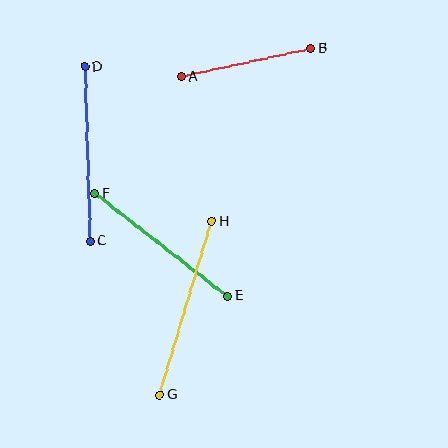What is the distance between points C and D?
The distance is approximately 175 pixels.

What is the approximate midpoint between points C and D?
The midpoint is at approximately (87, 154) pixels.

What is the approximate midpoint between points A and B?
The midpoint is at approximately (246, 63) pixels.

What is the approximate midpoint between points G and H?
The midpoint is at approximately (186, 308) pixels.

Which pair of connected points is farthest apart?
Points G and H are farthest apart.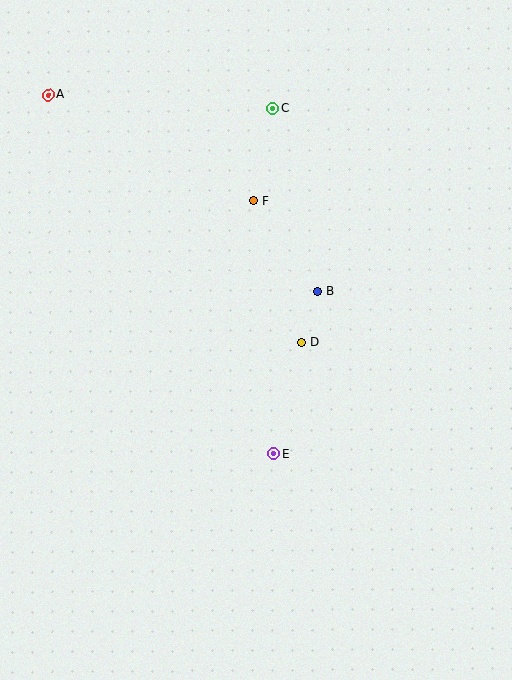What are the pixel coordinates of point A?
Point A is at (49, 95).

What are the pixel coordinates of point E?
Point E is at (273, 454).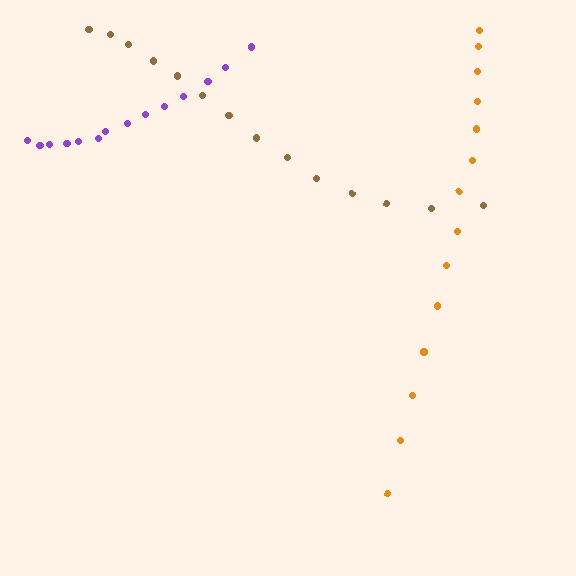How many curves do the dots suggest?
There are 3 distinct paths.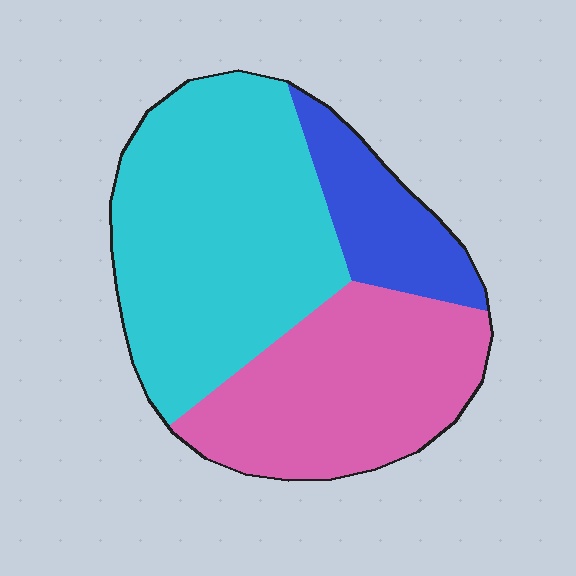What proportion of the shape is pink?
Pink takes up about one third (1/3) of the shape.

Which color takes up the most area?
Cyan, at roughly 50%.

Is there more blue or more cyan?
Cyan.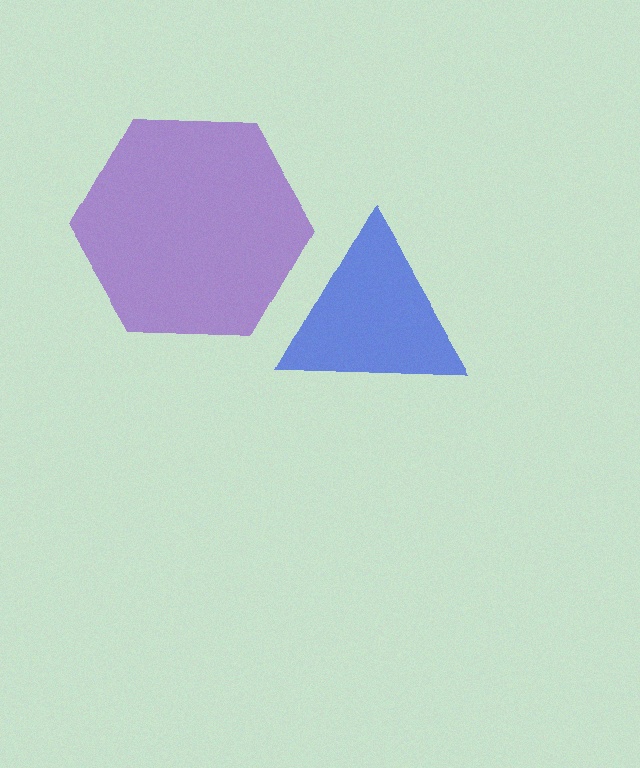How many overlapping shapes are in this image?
There are 2 overlapping shapes in the image.